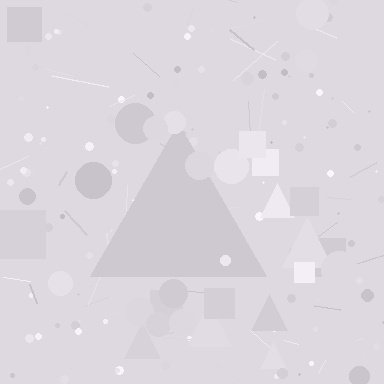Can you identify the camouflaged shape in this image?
The camouflaged shape is a triangle.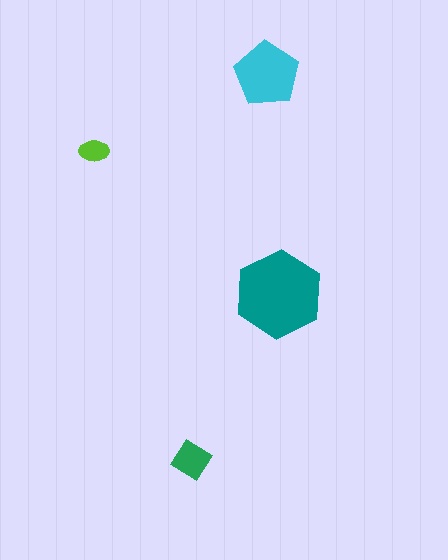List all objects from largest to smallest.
The teal hexagon, the cyan pentagon, the green diamond, the lime ellipse.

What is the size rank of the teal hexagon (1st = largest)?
1st.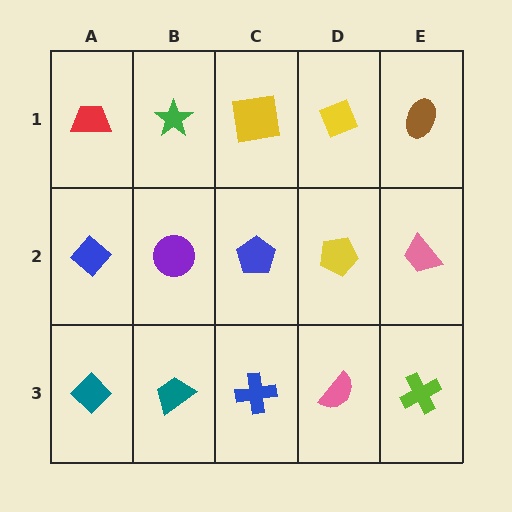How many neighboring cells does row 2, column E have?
3.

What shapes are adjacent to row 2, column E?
A brown ellipse (row 1, column E), a lime cross (row 3, column E), a yellow pentagon (row 2, column D).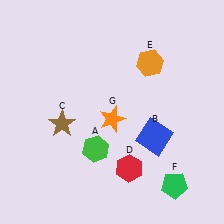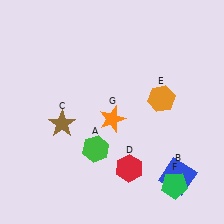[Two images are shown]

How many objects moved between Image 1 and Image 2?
2 objects moved between the two images.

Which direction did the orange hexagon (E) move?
The orange hexagon (E) moved down.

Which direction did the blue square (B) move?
The blue square (B) moved down.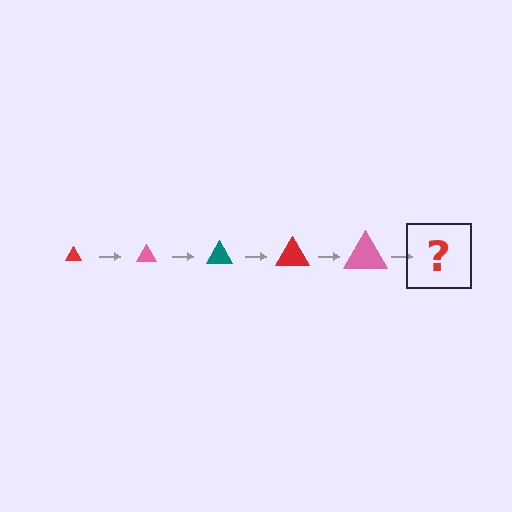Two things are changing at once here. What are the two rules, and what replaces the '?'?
The two rules are that the triangle grows larger each step and the color cycles through red, pink, and teal. The '?' should be a teal triangle, larger than the previous one.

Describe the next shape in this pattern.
It should be a teal triangle, larger than the previous one.